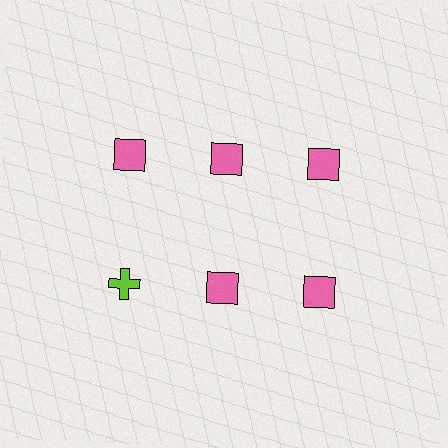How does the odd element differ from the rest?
It differs in both color (lime instead of pink) and shape (cross instead of square).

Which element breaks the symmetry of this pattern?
The lime cross in the second row, leftmost column breaks the symmetry. All other shapes are pink squares.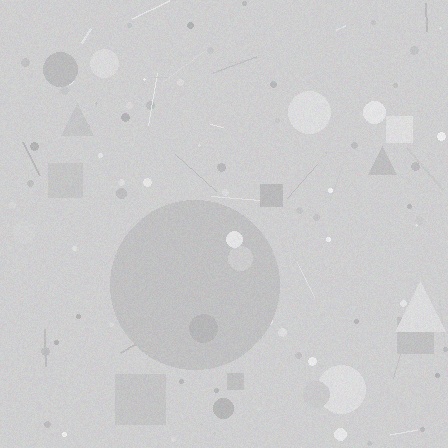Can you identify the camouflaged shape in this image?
The camouflaged shape is a circle.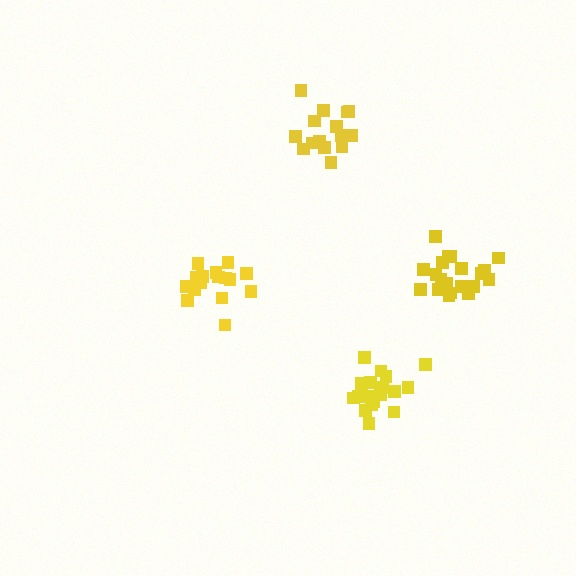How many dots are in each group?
Group 1: 16 dots, Group 2: 18 dots, Group 3: 20 dots, Group 4: 18 dots (72 total).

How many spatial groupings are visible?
There are 4 spatial groupings.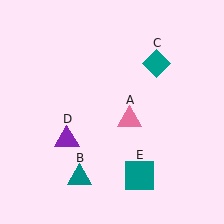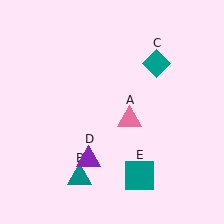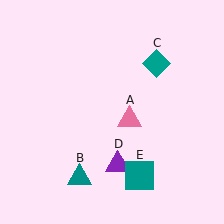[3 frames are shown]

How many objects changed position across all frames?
1 object changed position: purple triangle (object D).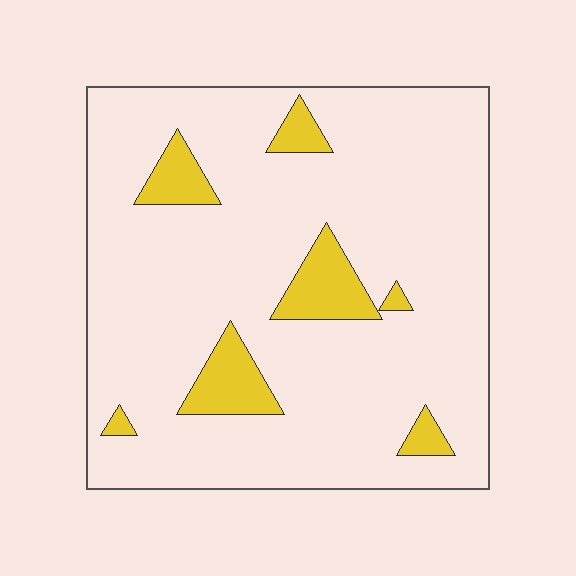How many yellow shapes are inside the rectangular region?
7.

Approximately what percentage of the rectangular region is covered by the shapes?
Approximately 10%.